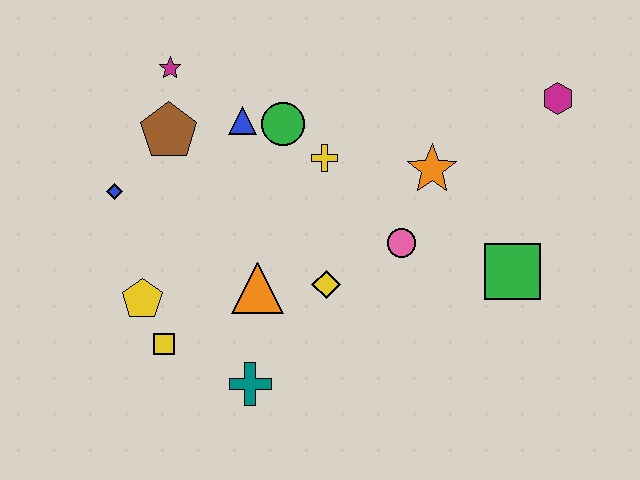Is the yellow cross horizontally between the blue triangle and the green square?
Yes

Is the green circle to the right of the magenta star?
Yes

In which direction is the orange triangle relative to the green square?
The orange triangle is to the left of the green square.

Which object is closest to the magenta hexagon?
The orange star is closest to the magenta hexagon.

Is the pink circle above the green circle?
No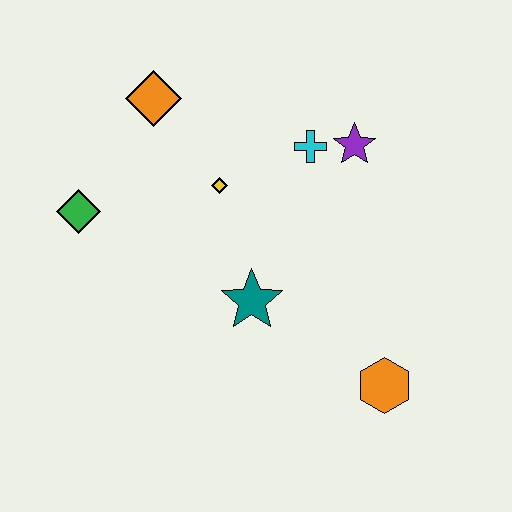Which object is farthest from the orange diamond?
The orange hexagon is farthest from the orange diamond.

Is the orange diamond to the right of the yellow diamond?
No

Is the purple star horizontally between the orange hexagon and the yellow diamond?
Yes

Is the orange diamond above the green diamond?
Yes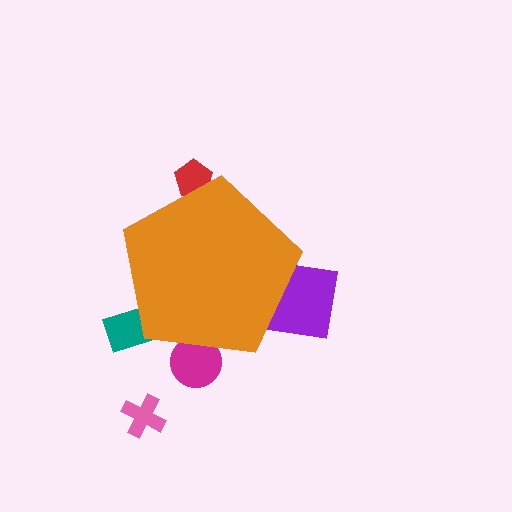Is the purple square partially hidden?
Yes, the purple square is partially hidden behind the orange pentagon.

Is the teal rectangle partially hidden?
Yes, the teal rectangle is partially hidden behind the orange pentagon.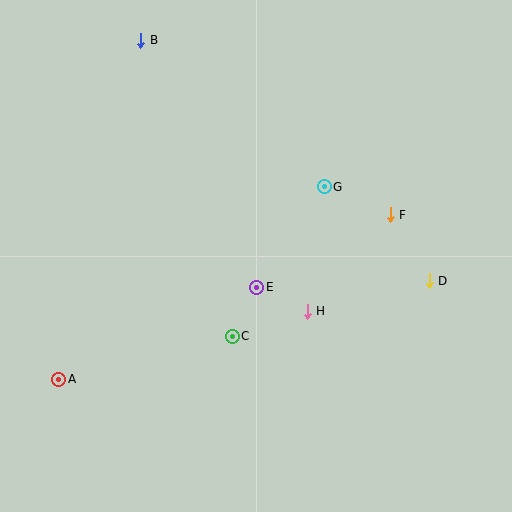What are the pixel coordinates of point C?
Point C is at (232, 336).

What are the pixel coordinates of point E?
Point E is at (257, 288).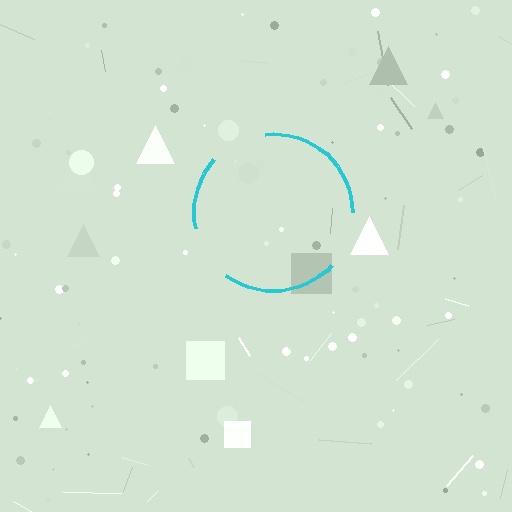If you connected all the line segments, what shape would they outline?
They would outline a circle.